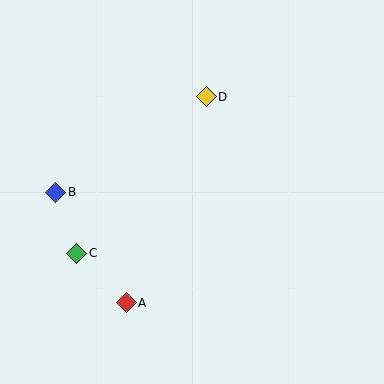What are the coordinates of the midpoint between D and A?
The midpoint between D and A is at (166, 200).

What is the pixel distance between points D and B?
The distance between D and B is 178 pixels.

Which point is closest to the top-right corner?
Point D is closest to the top-right corner.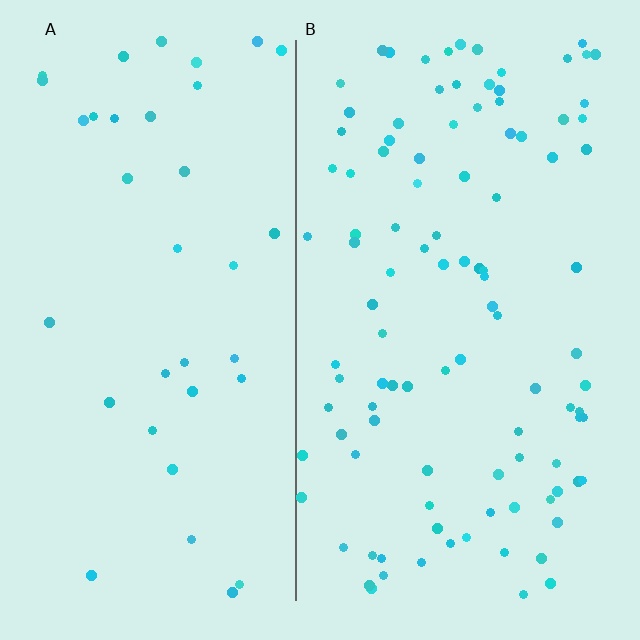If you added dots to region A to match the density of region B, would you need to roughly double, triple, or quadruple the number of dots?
Approximately triple.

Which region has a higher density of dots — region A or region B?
B (the right).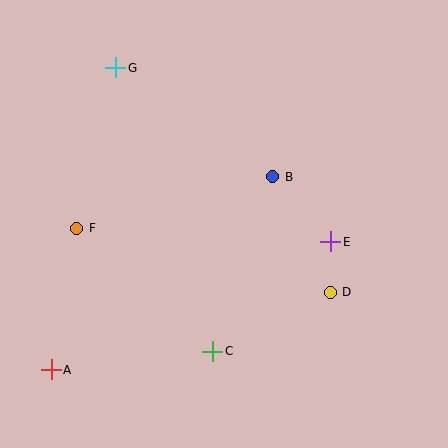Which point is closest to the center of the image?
Point B at (273, 177) is closest to the center.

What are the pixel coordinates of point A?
Point A is at (51, 370).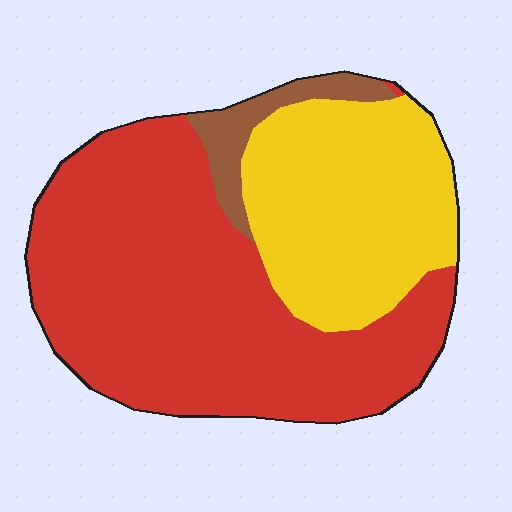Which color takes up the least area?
Brown, at roughly 5%.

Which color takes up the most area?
Red, at roughly 60%.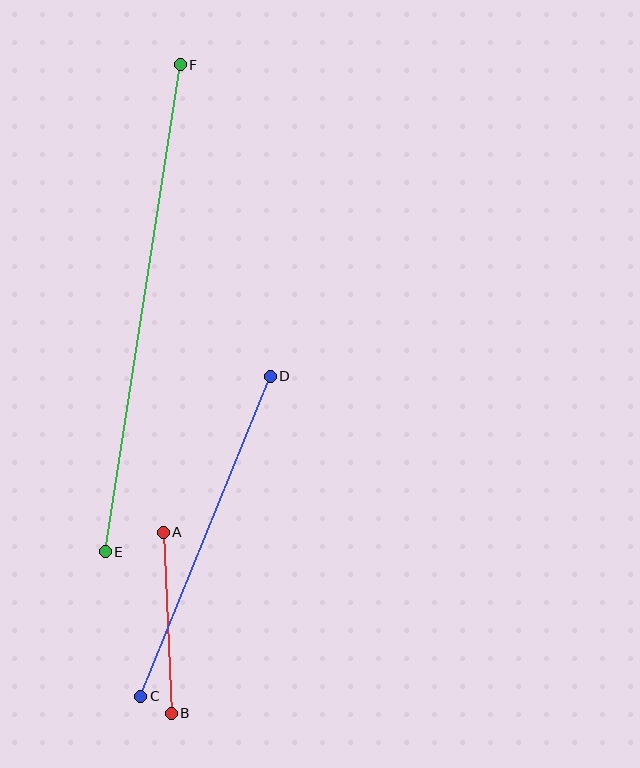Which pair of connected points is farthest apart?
Points E and F are farthest apart.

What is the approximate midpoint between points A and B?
The midpoint is at approximately (167, 623) pixels.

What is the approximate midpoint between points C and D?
The midpoint is at approximately (206, 536) pixels.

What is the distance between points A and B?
The distance is approximately 181 pixels.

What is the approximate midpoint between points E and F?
The midpoint is at approximately (143, 308) pixels.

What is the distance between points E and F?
The distance is approximately 493 pixels.